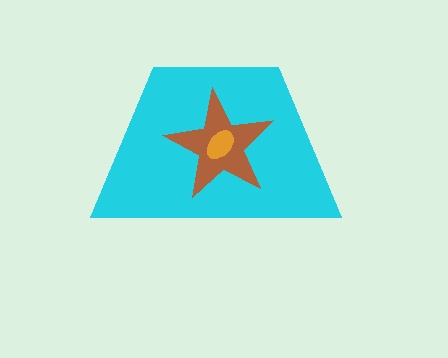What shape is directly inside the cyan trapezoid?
The brown star.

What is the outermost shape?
The cyan trapezoid.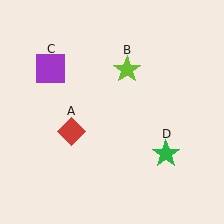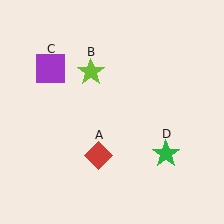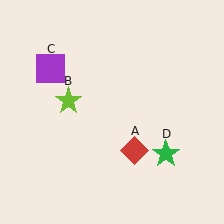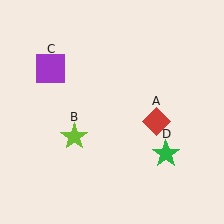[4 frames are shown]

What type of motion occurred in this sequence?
The red diamond (object A), lime star (object B) rotated counterclockwise around the center of the scene.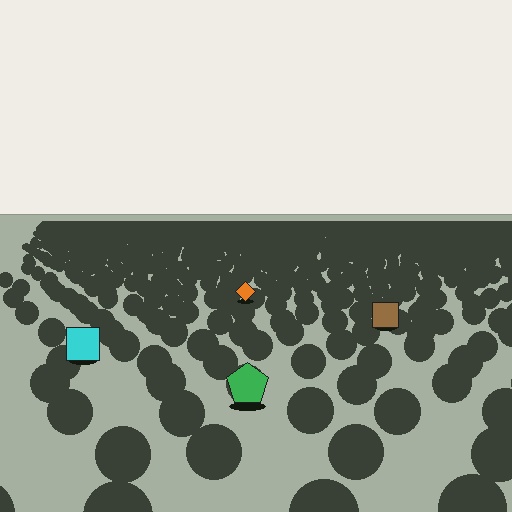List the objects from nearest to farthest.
From nearest to farthest: the green pentagon, the cyan square, the brown square, the orange diamond.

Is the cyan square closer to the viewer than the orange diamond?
Yes. The cyan square is closer — you can tell from the texture gradient: the ground texture is coarser near it.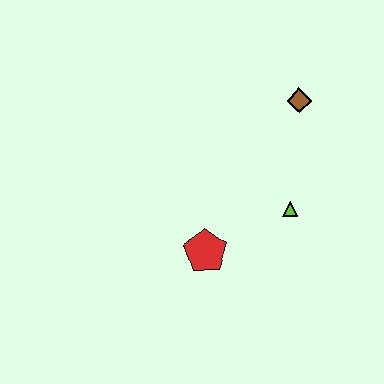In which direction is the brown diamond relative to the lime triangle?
The brown diamond is above the lime triangle.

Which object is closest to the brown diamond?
The lime triangle is closest to the brown diamond.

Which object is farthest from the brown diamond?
The red pentagon is farthest from the brown diamond.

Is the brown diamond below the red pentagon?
No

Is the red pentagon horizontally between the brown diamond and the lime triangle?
No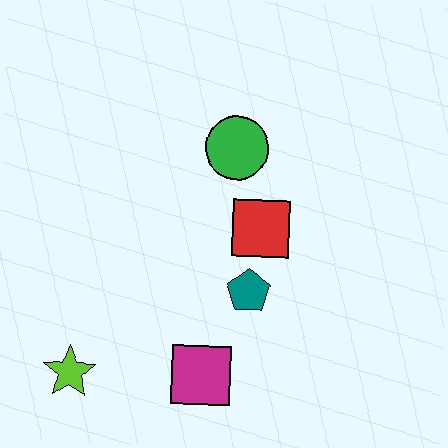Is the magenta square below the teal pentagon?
Yes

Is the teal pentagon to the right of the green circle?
Yes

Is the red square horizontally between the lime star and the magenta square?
No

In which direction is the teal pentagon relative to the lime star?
The teal pentagon is to the right of the lime star.